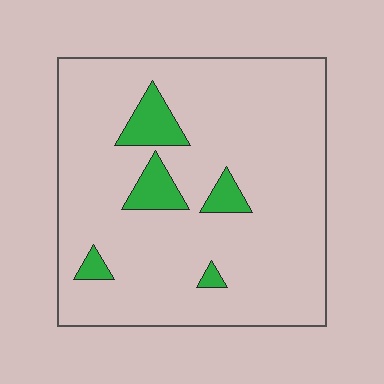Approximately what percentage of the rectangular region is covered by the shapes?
Approximately 10%.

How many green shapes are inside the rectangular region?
5.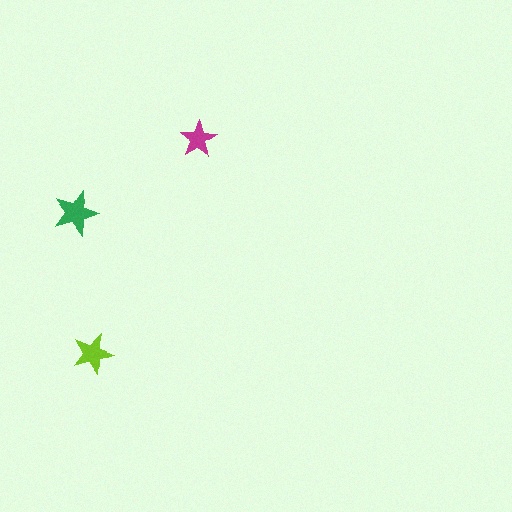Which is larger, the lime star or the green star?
The green one.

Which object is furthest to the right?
The magenta star is rightmost.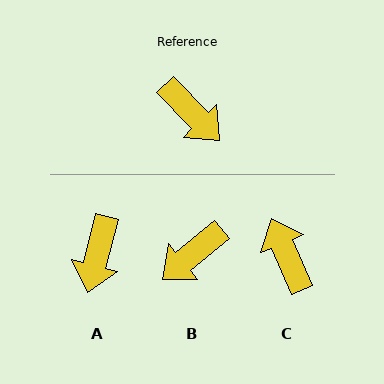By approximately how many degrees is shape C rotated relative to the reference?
Approximately 159 degrees counter-clockwise.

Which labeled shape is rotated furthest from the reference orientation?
C, about 159 degrees away.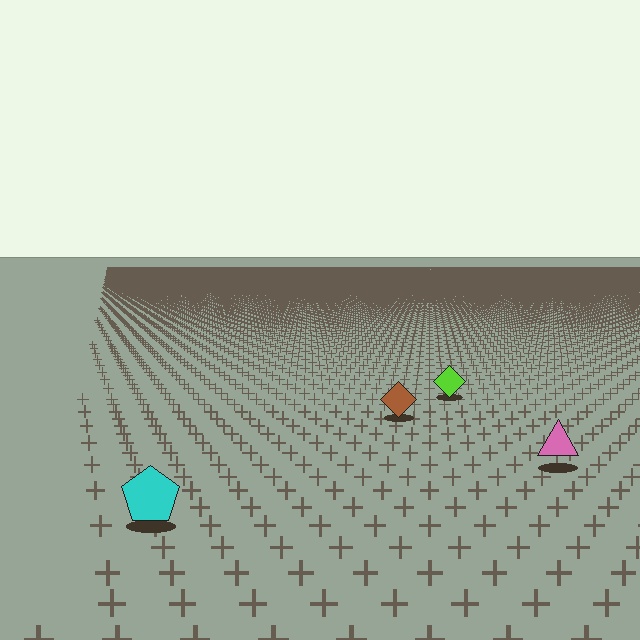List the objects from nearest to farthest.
From nearest to farthest: the cyan pentagon, the pink triangle, the brown diamond, the lime diamond.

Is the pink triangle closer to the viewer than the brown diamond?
Yes. The pink triangle is closer — you can tell from the texture gradient: the ground texture is coarser near it.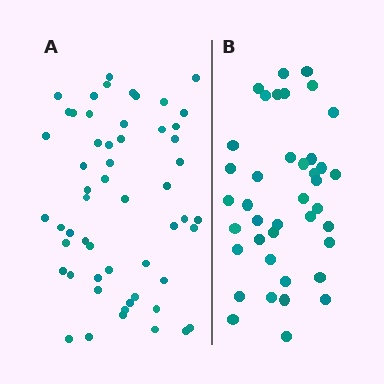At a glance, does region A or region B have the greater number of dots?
Region A (the left region) has more dots.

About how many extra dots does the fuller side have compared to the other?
Region A has approximately 15 more dots than region B.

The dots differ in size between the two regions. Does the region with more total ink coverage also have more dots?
No. Region B has more total ink coverage because its dots are larger, but region A actually contains more individual dots. Total area can be misleading — the number of items is what matters here.